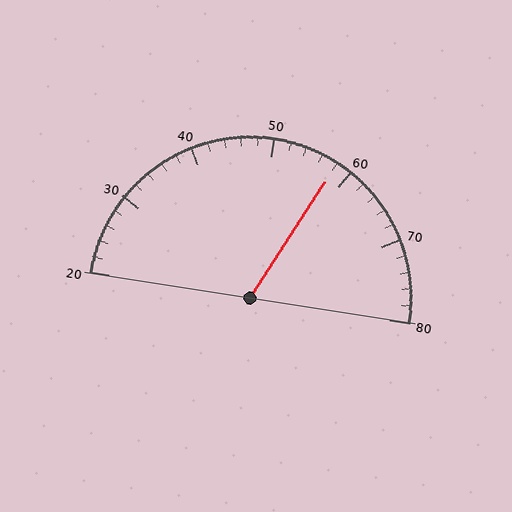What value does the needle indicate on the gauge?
The needle indicates approximately 58.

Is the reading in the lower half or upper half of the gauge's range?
The reading is in the upper half of the range (20 to 80).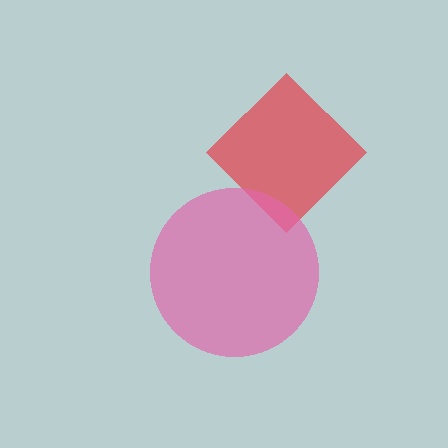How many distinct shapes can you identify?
There are 2 distinct shapes: a red diamond, a pink circle.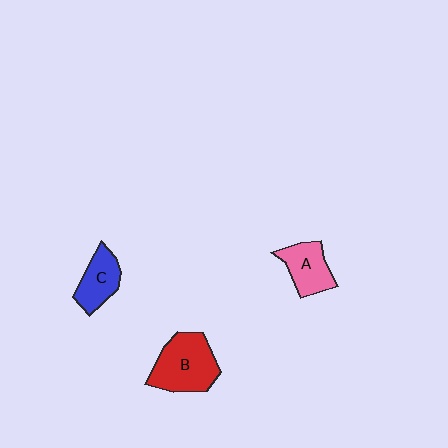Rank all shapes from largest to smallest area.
From largest to smallest: B (red), A (pink), C (blue).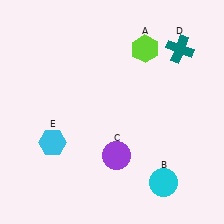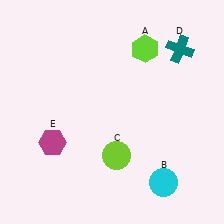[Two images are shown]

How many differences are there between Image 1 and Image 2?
There are 2 differences between the two images.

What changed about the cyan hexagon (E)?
In Image 1, E is cyan. In Image 2, it changed to magenta.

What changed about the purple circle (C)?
In Image 1, C is purple. In Image 2, it changed to lime.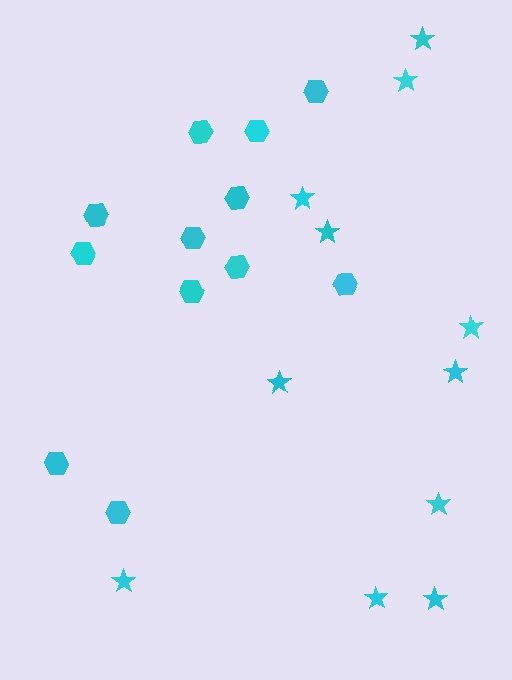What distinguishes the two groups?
There are 2 groups: one group of hexagons (12) and one group of stars (11).